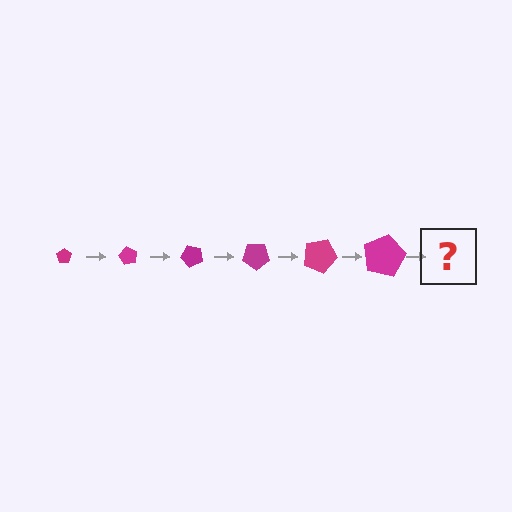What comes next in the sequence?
The next element should be a pentagon, larger than the previous one and rotated 360 degrees from the start.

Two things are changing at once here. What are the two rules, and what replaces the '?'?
The two rules are that the pentagon grows larger each step and it rotates 60 degrees each step. The '?' should be a pentagon, larger than the previous one and rotated 360 degrees from the start.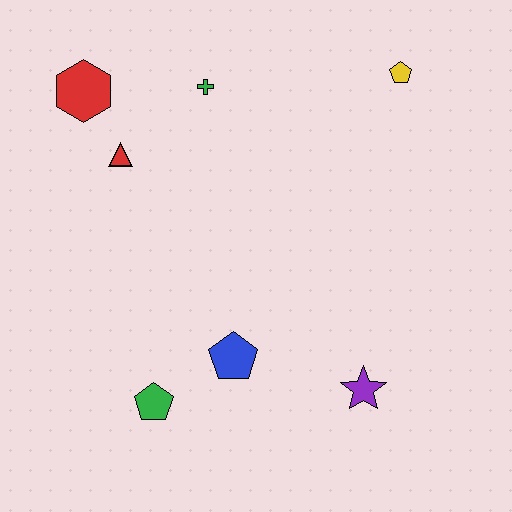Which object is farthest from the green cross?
The purple star is farthest from the green cross.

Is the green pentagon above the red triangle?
No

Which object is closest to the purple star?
The blue pentagon is closest to the purple star.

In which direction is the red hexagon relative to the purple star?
The red hexagon is above the purple star.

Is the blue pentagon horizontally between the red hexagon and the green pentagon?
No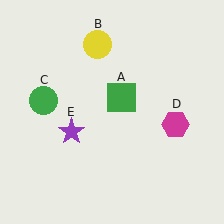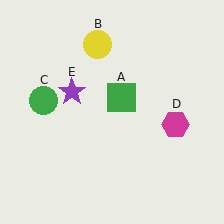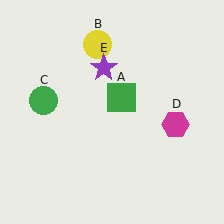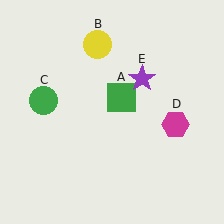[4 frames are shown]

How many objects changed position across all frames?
1 object changed position: purple star (object E).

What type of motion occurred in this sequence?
The purple star (object E) rotated clockwise around the center of the scene.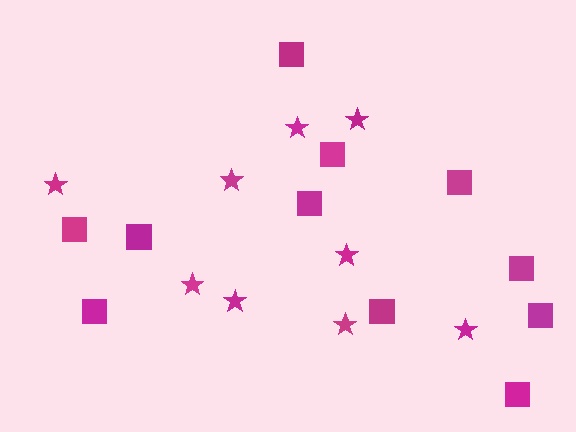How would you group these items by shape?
There are 2 groups: one group of squares (11) and one group of stars (9).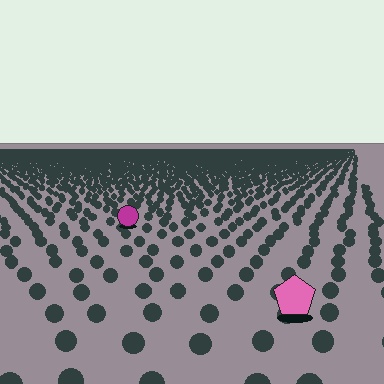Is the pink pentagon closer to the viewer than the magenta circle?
Yes. The pink pentagon is closer — you can tell from the texture gradient: the ground texture is coarser near it.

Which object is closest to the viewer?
The pink pentagon is closest. The texture marks near it are larger and more spread out.